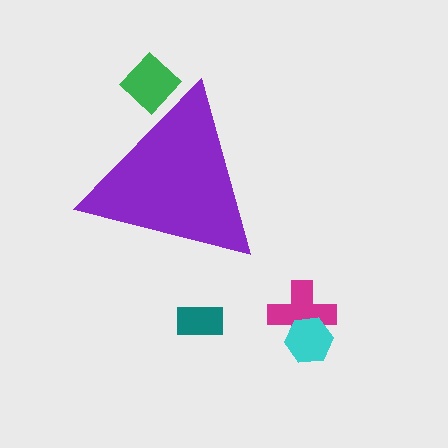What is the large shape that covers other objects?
A purple triangle.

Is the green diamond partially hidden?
Yes, the green diamond is partially hidden behind the purple triangle.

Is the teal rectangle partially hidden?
No, the teal rectangle is fully visible.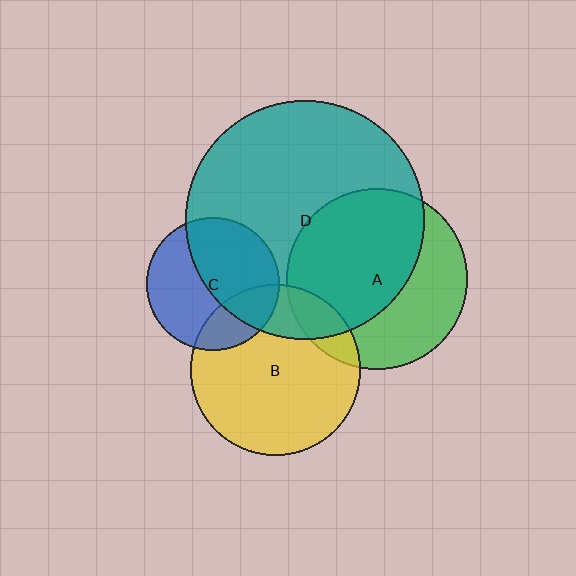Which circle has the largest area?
Circle D (teal).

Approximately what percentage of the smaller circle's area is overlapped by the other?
Approximately 25%.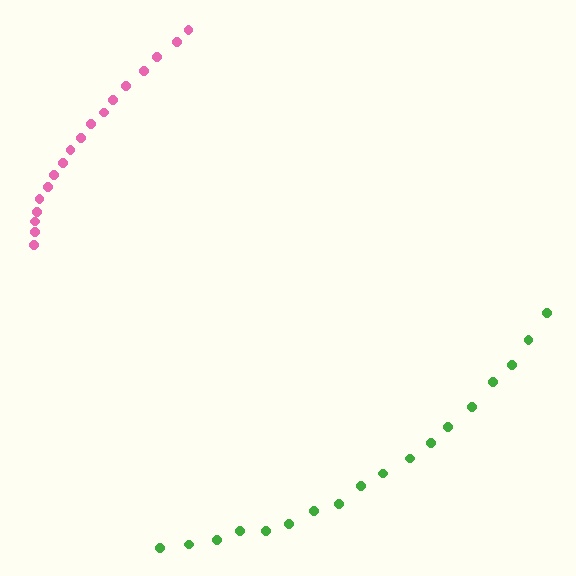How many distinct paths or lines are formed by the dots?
There are 2 distinct paths.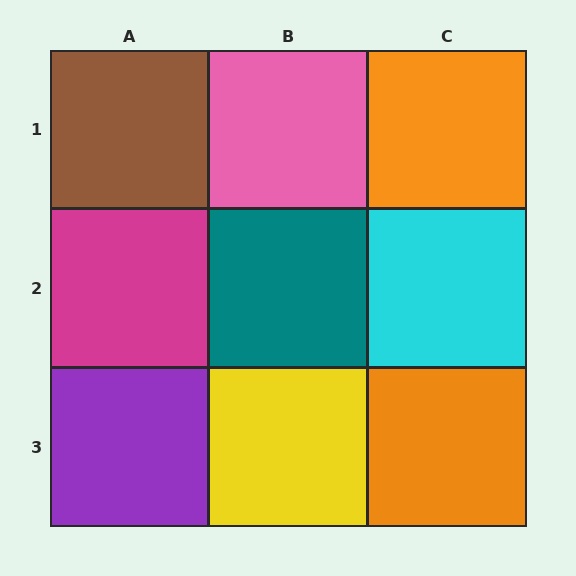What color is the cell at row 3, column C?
Orange.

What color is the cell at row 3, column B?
Yellow.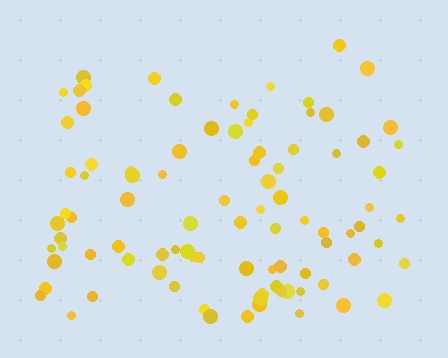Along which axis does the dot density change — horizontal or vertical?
Vertical.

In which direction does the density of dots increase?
From top to bottom, with the bottom side densest.